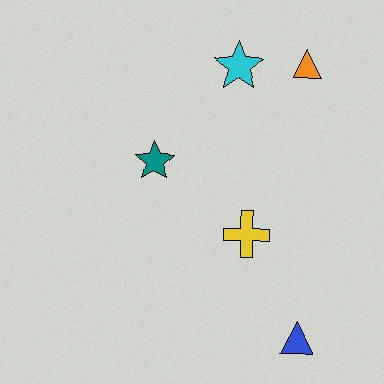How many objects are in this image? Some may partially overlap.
There are 5 objects.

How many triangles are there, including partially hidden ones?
There are 2 triangles.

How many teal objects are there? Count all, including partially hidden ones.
There is 1 teal object.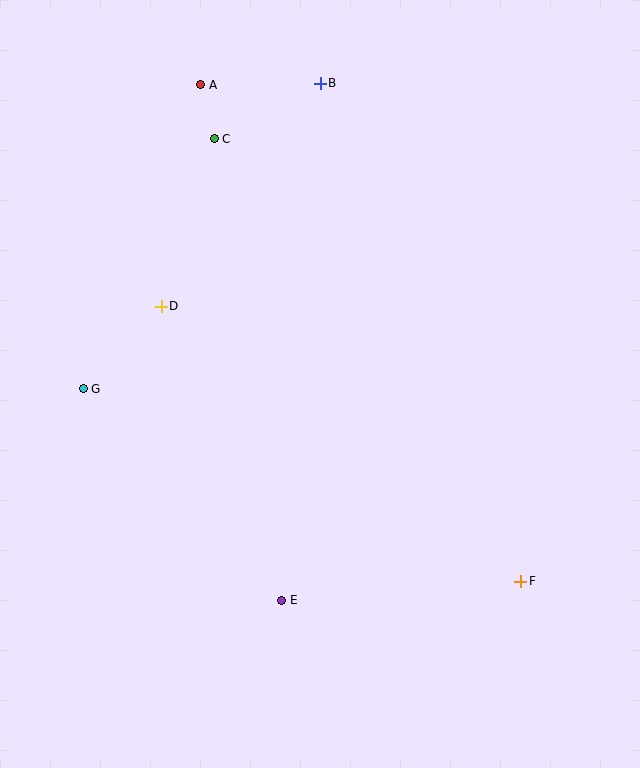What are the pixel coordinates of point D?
Point D is at (161, 306).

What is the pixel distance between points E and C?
The distance between E and C is 466 pixels.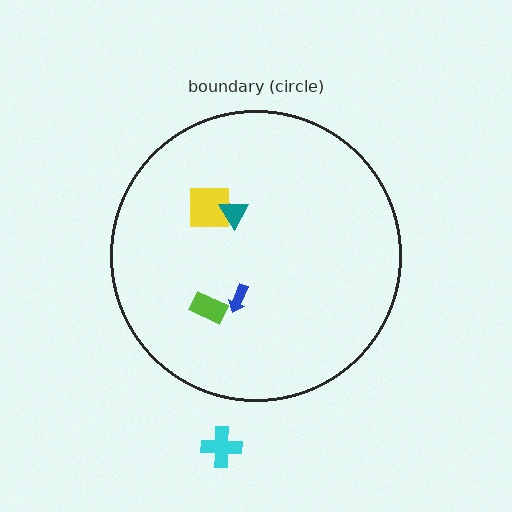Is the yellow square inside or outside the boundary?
Inside.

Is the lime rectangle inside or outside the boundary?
Inside.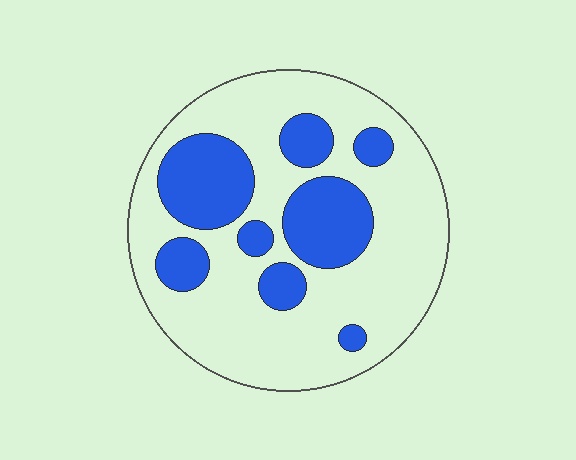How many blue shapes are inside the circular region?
8.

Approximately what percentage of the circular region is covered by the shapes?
Approximately 30%.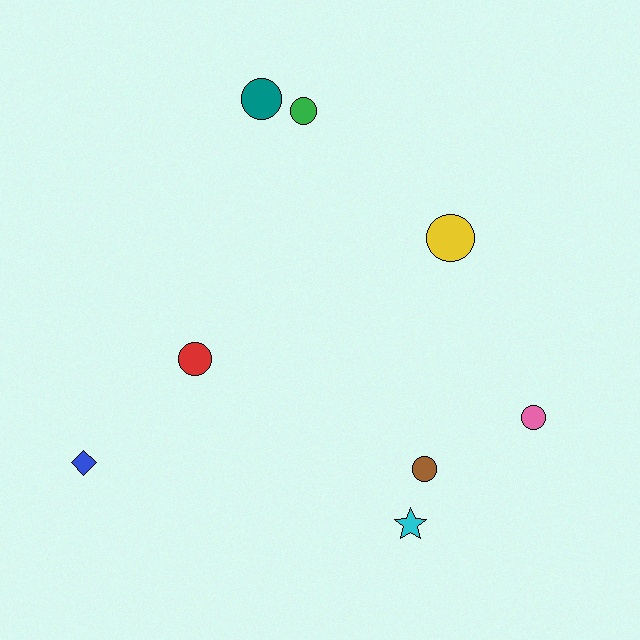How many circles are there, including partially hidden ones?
There are 6 circles.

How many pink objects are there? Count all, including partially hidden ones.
There is 1 pink object.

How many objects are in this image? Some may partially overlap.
There are 8 objects.